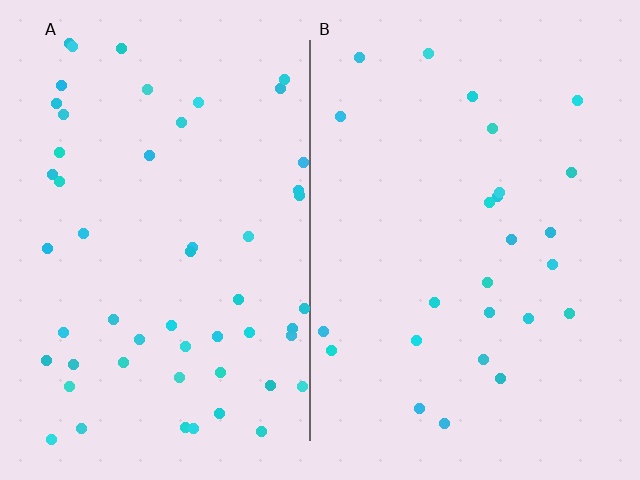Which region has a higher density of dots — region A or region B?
A (the left).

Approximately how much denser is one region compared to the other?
Approximately 2.1× — region A over region B.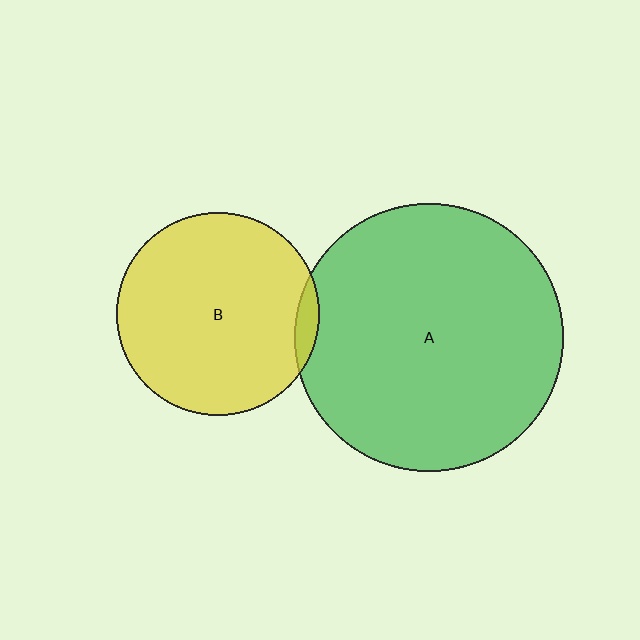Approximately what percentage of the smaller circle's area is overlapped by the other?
Approximately 5%.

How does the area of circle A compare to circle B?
Approximately 1.8 times.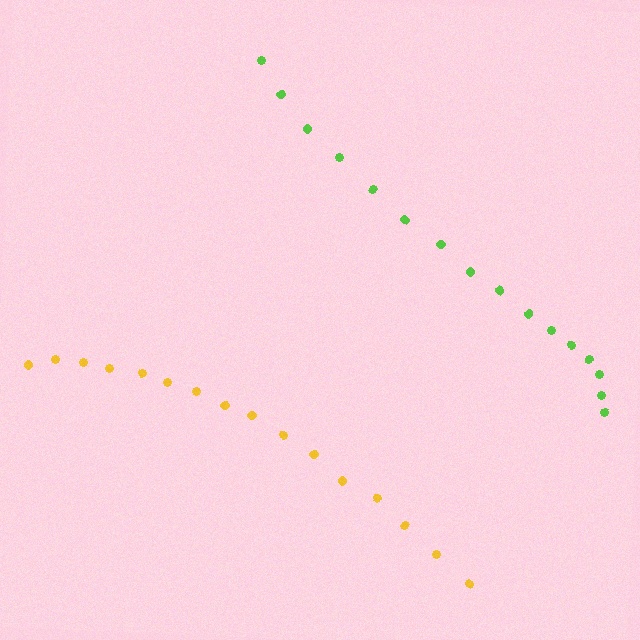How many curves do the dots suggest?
There are 2 distinct paths.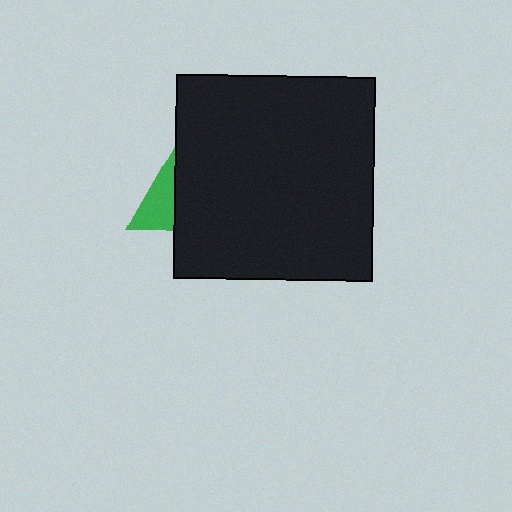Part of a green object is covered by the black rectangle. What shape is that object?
It is a triangle.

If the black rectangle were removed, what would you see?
You would see the complete green triangle.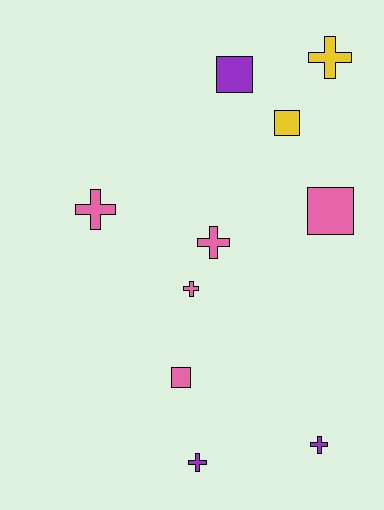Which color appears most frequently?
Pink, with 5 objects.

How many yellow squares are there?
There is 1 yellow square.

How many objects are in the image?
There are 10 objects.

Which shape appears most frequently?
Cross, with 6 objects.